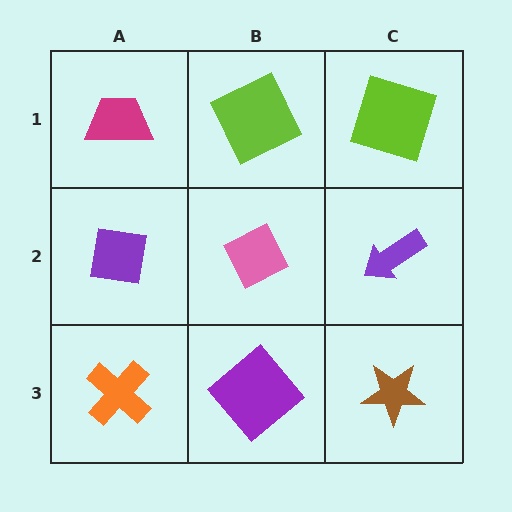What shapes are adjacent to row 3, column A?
A purple square (row 2, column A), a purple diamond (row 3, column B).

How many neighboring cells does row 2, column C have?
3.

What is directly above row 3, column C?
A purple arrow.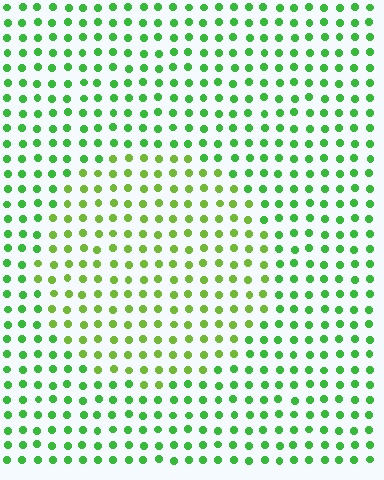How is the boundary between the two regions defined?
The boundary is defined purely by a slight shift in hue (about 29 degrees). Spacing, size, and orientation are identical on both sides.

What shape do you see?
I see a circle.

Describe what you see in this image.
The image is filled with small green elements in a uniform arrangement. A circle-shaped region is visible where the elements are tinted to a slightly different hue, forming a subtle color boundary.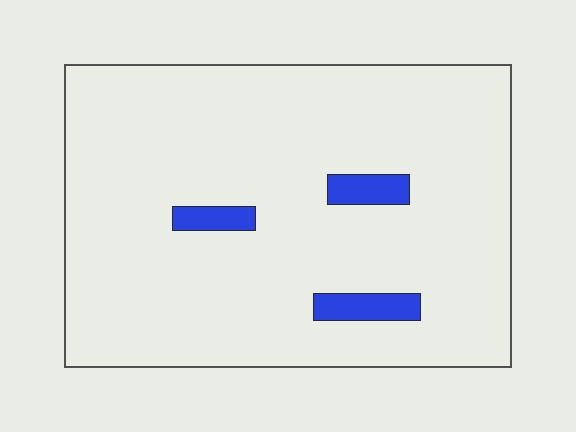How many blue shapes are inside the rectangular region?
3.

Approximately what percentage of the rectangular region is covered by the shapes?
Approximately 5%.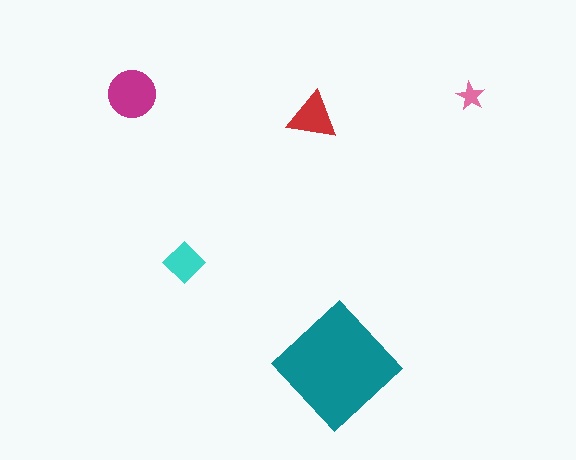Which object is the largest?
The teal diamond.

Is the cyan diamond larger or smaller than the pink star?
Larger.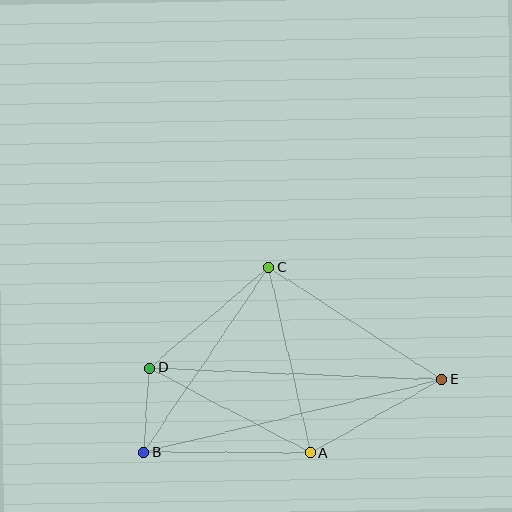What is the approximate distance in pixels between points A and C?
The distance between A and C is approximately 191 pixels.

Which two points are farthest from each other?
Points B and E are farthest from each other.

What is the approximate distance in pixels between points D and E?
The distance between D and E is approximately 292 pixels.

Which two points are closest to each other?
Points B and D are closest to each other.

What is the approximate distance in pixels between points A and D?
The distance between A and D is approximately 182 pixels.